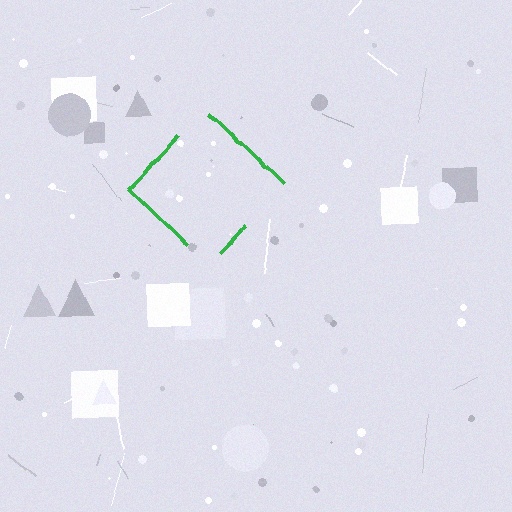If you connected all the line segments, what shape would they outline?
They would outline a diamond.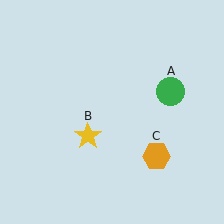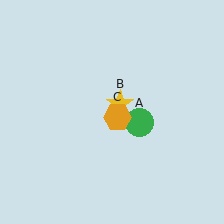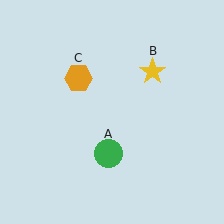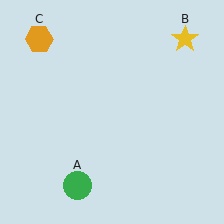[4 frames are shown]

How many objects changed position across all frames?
3 objects changed position: green circle (object A), yellow star (object B), orange hexagon (object C).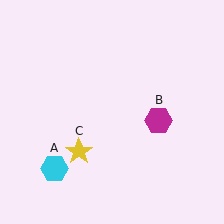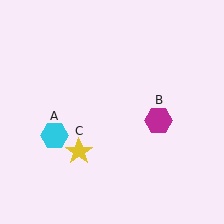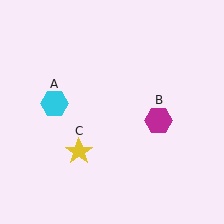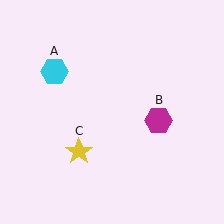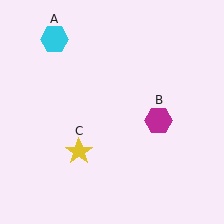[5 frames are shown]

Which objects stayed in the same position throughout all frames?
Magenta hexagon (object B) and yellow star (object C) remained stationary.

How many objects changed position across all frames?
1 object changed position: cyan hexagon (object A).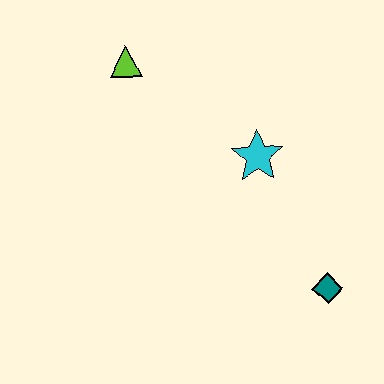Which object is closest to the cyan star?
The teal diamond is closest to the cyan star.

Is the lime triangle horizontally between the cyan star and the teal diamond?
No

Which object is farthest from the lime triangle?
The teal diamond is farthest from the lime triangle.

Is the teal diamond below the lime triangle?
Yes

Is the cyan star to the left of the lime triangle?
No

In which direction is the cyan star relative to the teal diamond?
The cyan star is above the teal diamond.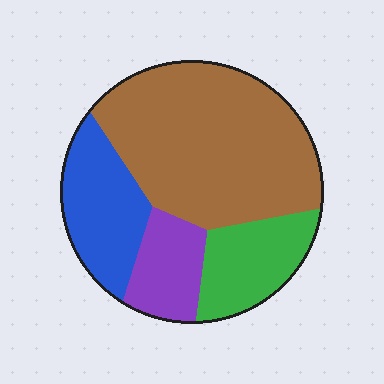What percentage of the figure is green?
Green takes up about one sixth (1/6) of the figure.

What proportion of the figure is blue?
Blue covers around 20% of the figure.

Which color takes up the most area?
Brown, at roughly 50%.